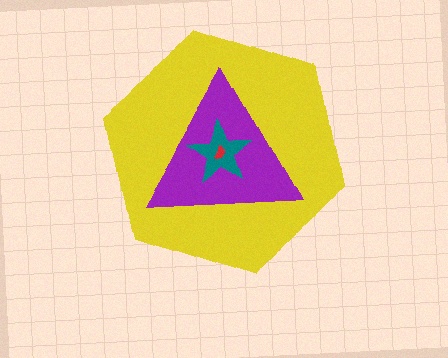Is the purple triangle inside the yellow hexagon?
Yes.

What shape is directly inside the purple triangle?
The teal star.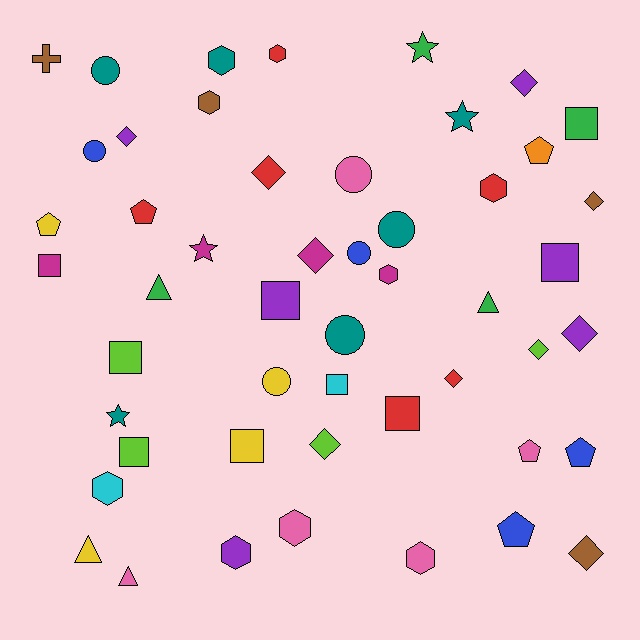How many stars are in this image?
There are 4 stars.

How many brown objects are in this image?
There are 4 brown objects.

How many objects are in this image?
There are 50 objects.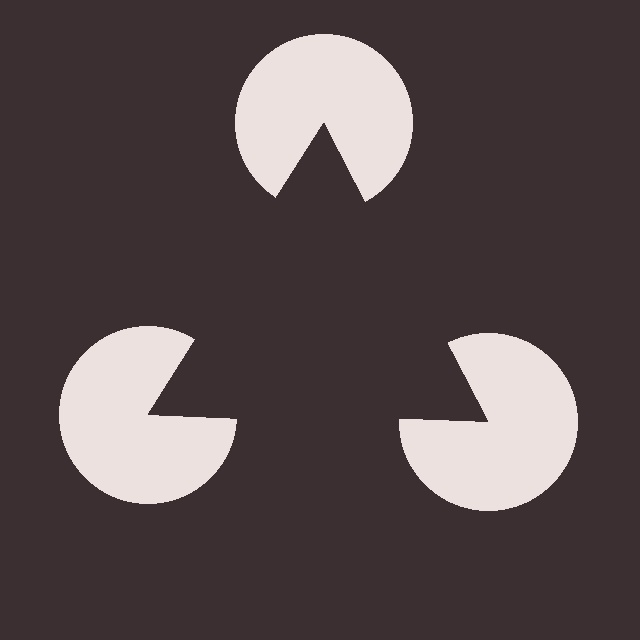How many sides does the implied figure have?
3 sides.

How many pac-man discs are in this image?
There are 3 — one at each vertex of the illusory triangle.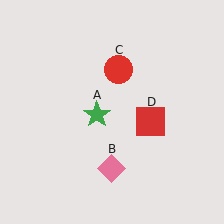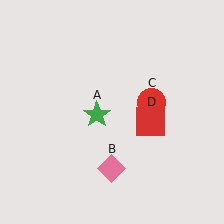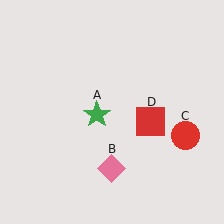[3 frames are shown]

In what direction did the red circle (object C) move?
The red circle (object C) moved down and to the right.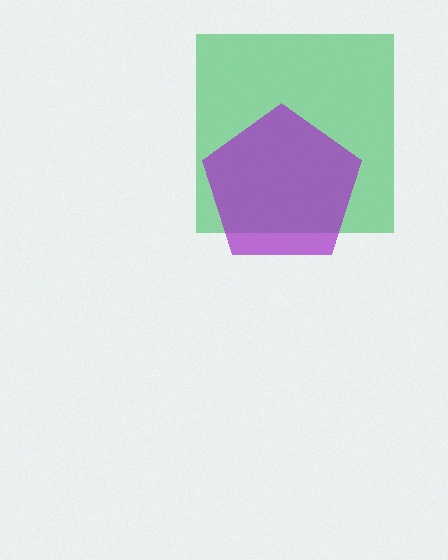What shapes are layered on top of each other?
The layered shapes are: a green square, a purple pentagon.